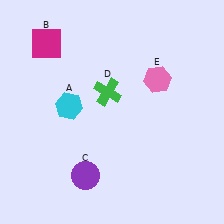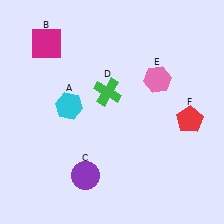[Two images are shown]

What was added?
A red pentagon (F) was added in Image 2.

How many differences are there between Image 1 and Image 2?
There is 1 difference between the two images.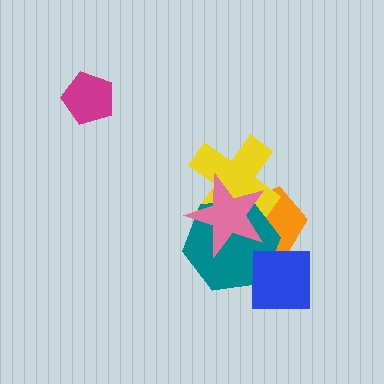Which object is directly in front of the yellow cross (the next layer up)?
The teal hexagon is directly in front of the yellow cross.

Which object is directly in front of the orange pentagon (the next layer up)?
The yellow cross is directly in front of the orange pentagon.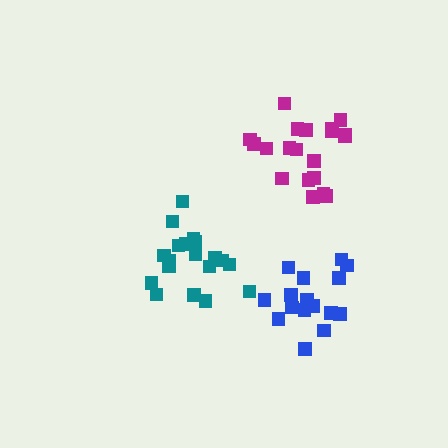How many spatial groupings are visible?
There are 3 spatial groupings.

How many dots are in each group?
Group 1: 20 dots, Group 2: 16 dots, Group 3: 19 dots (55 total).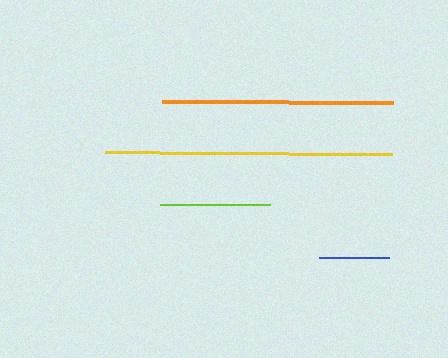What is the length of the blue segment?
The blue segment is approximately 69 pixels long.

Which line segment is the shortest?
The blue line is the shortest at approximately 69 pixels.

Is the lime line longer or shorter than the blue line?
The lime line is longer than the blue line.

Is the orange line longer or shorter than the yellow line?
The yellow line is longer than the orange line.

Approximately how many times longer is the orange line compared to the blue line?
The orange line is approximately 3.3 times the length of the blue line.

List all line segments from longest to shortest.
From longest to shortest: yellow, orange, lime, blue.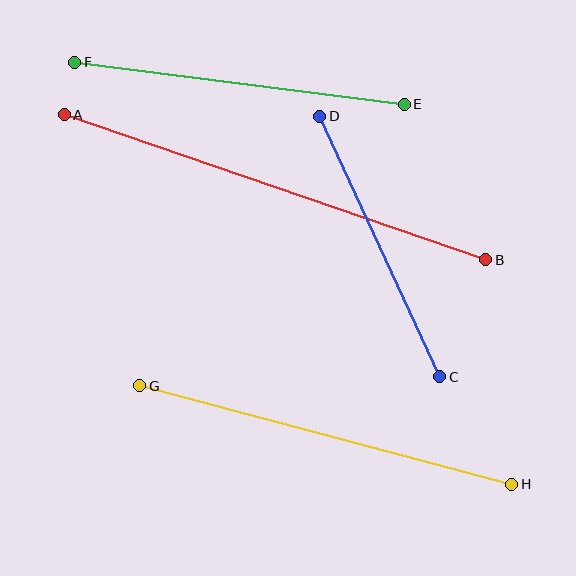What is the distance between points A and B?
The distance is approximately 446 pixels.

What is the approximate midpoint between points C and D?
The midpoint is at approximately (380, 246) pixels.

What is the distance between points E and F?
The distance is approximately 332 pixels.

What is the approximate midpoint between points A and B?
The midpoint is at approximately (275, 187) pixels.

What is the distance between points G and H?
The distance is approximately 385 pixels.